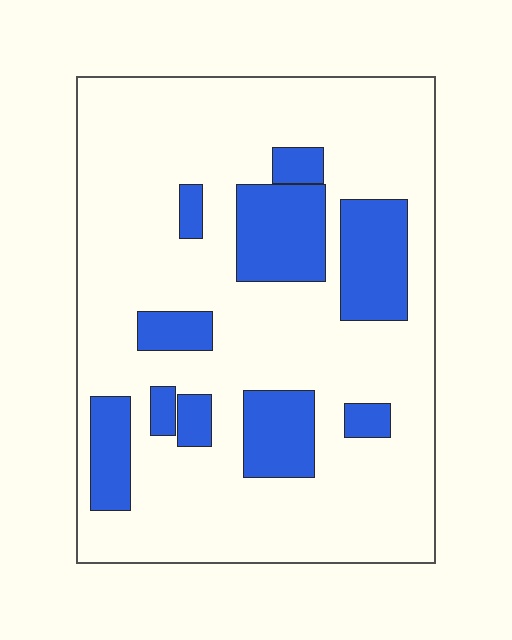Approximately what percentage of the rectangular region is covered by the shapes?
Approximately 20%.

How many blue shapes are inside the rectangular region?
10.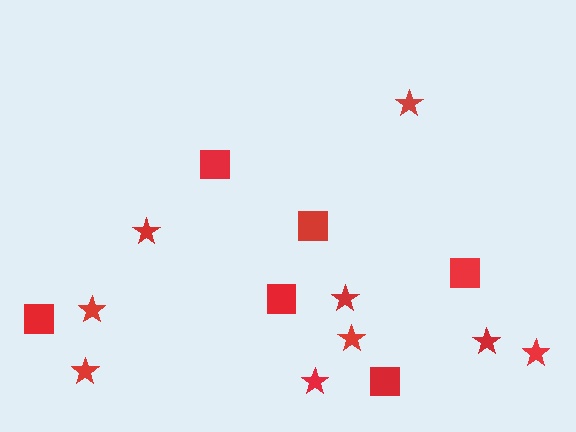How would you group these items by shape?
There are 2 groups: one group of squares (6) and one group of stars (9).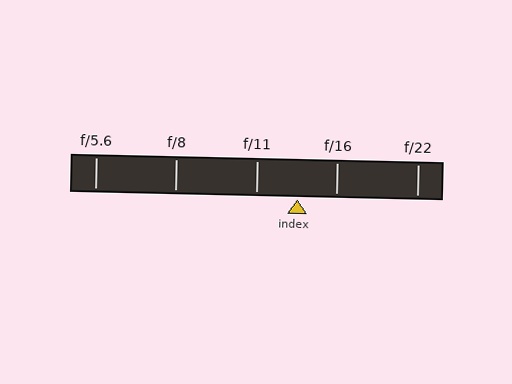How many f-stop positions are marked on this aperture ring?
There are 5 f-stop positions marked.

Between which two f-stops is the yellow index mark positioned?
The index mark is between f/11 and f/16.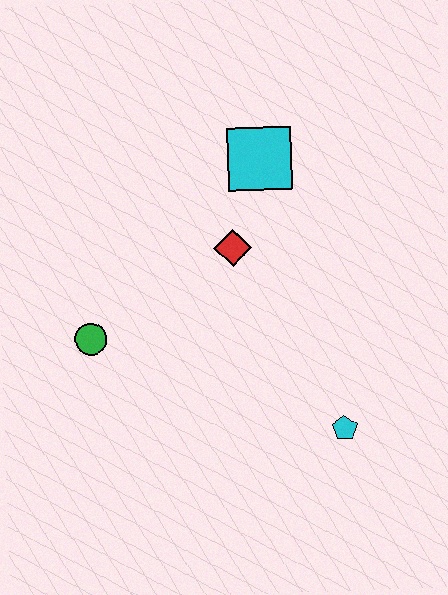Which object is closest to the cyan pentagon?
The red diamond is closest to the cyan pentagon.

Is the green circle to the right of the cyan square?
No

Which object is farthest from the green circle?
The cyan pentagon is farthest from the green circle.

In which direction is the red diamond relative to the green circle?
The red diamond is to the right of the green circle.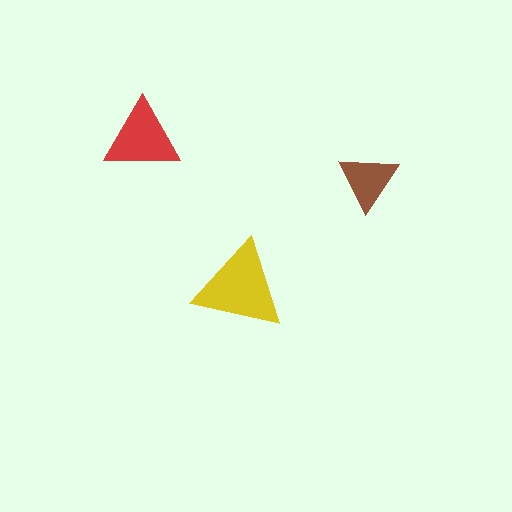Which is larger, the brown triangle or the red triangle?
The red one.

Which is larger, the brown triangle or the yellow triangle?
The yellow one.